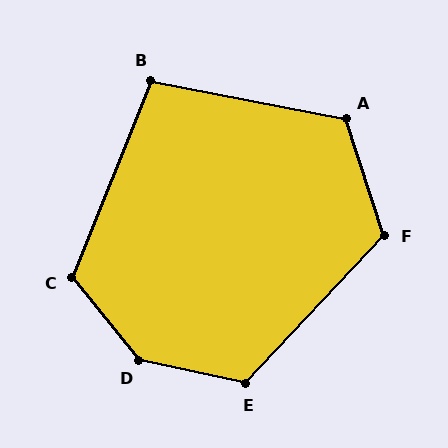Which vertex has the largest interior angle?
D, at approximately 141 degrees.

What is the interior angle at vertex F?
Approximately 118 degrees (obtuse).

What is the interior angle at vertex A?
Approximately 120 degrees (obtuse).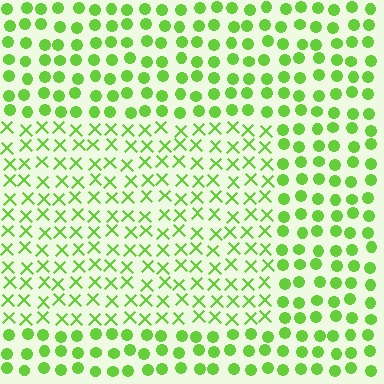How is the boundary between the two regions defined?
The boundary is defined by a change in element shape: X marks inside vs. circles outside. All elements share the same color and spacing.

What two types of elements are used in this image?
The image uses X marks inside the rectangle region and circles outside it.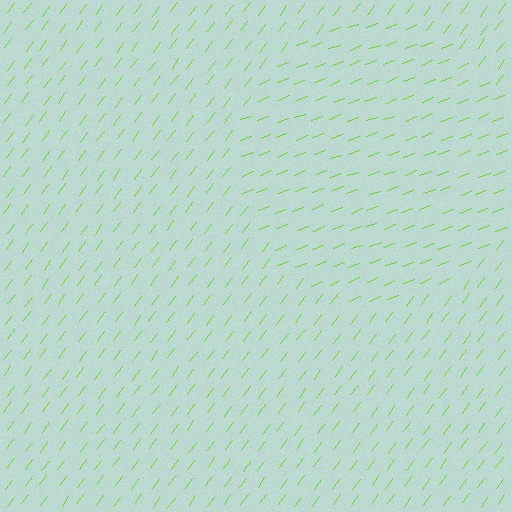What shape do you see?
I see a circle.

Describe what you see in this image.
The image is filled with small lime line segments. A circle region in the image has lines oriented differently from the surrounding lines, creating a visible texture boundary.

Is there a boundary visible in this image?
Yes, there is a texture boundary formed by a change in line orientation.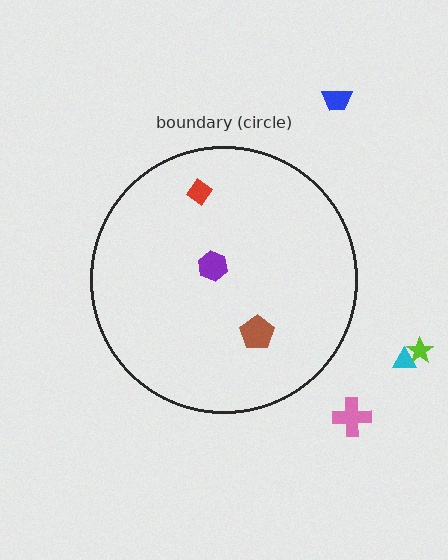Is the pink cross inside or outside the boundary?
Outside.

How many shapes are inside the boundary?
3 inside, 4 outside.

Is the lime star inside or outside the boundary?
Outside.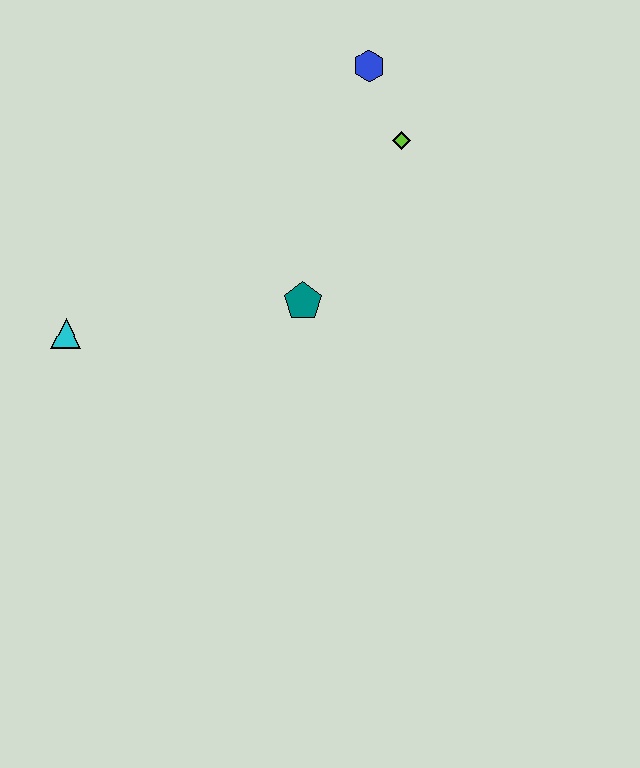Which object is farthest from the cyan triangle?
The blue hexagon is farthest from the cyan triangle.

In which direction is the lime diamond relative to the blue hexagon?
The lime diamond is below the blue hexagon.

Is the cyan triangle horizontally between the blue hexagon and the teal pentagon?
No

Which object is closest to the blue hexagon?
The lime diamond is closest to the blue hexagon.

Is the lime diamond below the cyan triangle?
No